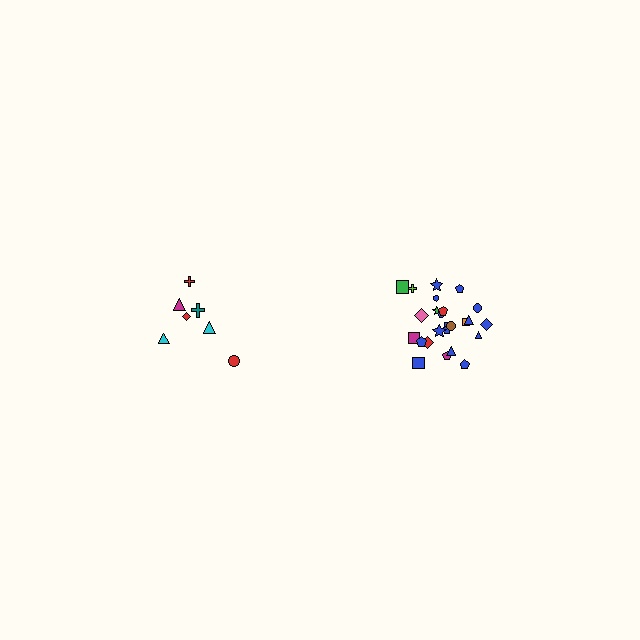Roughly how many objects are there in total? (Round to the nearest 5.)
Roughly 30 objects in total.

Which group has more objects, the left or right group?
The right group.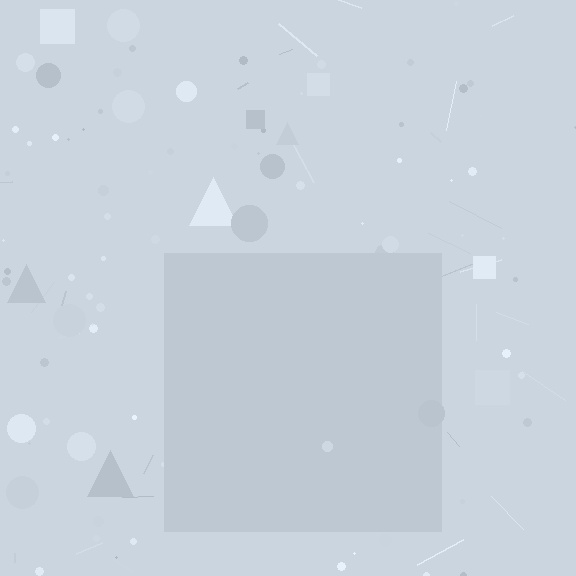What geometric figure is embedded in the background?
A square is embedded in the background.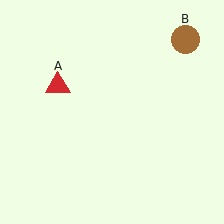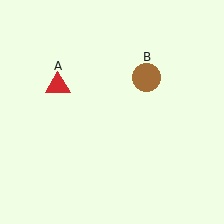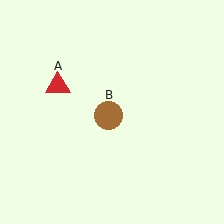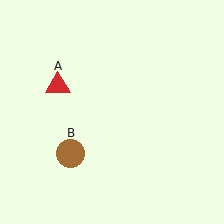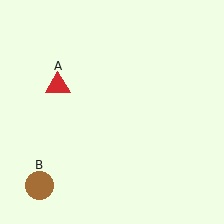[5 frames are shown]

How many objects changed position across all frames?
1 object changed position: brown circle (object B).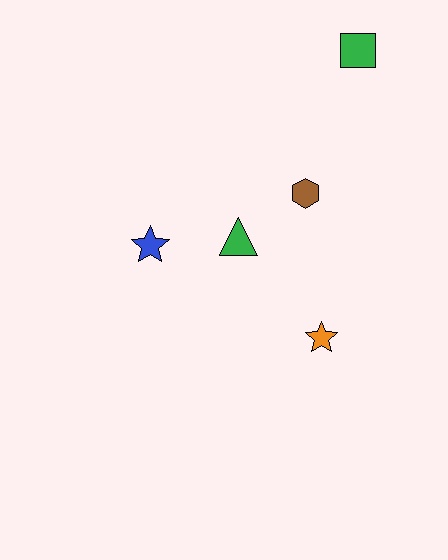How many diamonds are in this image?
There are no diamonds.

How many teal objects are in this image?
There are no teal objects.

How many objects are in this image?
There are 5 objects.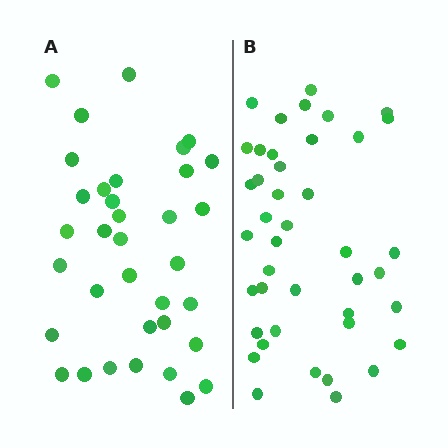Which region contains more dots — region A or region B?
Region B (the right region) has more dots.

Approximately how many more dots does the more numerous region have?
Region B has roughly 8 or so more dots than region A.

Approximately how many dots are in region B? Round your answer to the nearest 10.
About 40 dots. (The exact count is 42, which rounds to 40.)